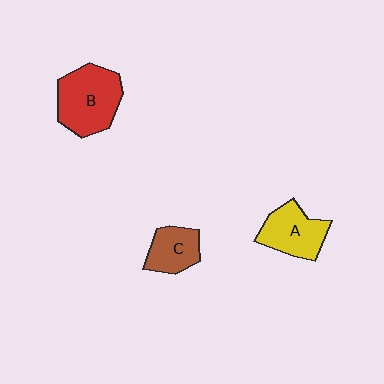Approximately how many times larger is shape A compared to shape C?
Approximately 1.3 times.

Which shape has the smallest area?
Shape C (brown).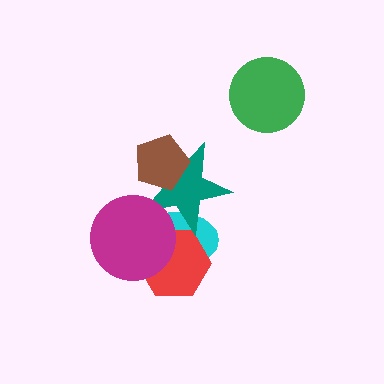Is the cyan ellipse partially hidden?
Yes, it is partially covered by another shape.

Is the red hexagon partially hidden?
Yes, it is partially covered by another shape.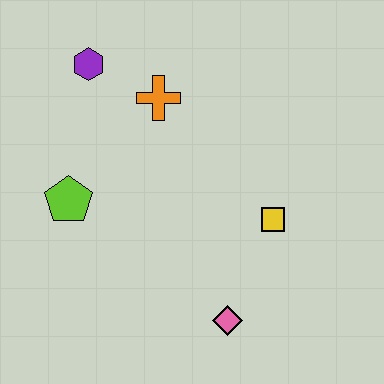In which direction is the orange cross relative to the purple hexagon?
The orange cross is to the right of the purple hexagon.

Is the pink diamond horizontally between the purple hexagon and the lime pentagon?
No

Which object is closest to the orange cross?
The purple hexagon is closest to the orange cross.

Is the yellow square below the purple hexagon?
Yes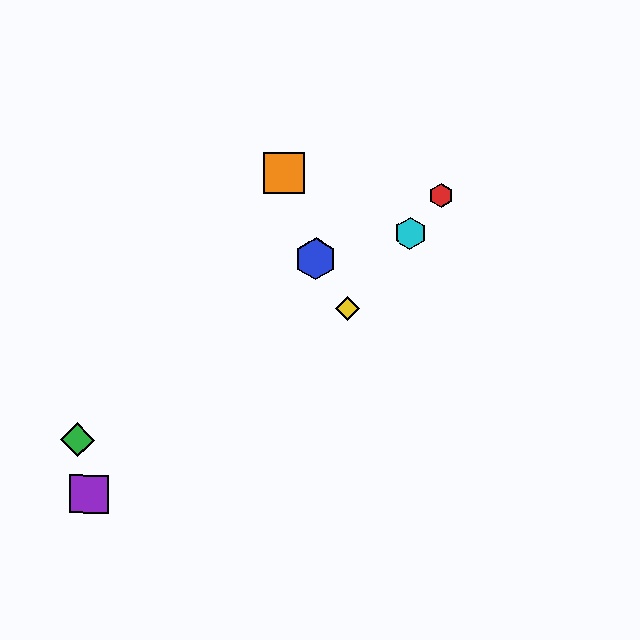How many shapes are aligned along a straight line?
3 shapes (the red hexagon, the yellow diamond, the cyan hexagon) are aligned along a straight line.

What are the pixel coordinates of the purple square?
The purple square is at (89, 494).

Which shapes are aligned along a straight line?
The red hexagon, the yellow diamond, the cyan hexagon are aligned along a straight line.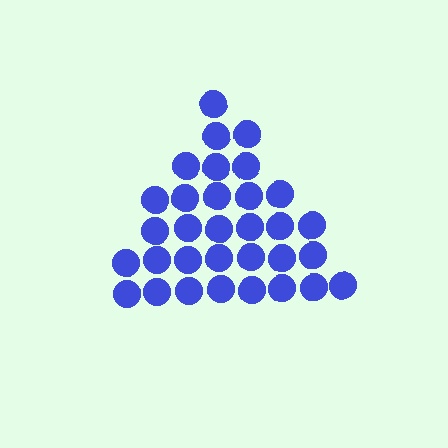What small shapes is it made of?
It is made of small circles.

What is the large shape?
The large shape is a triangle.